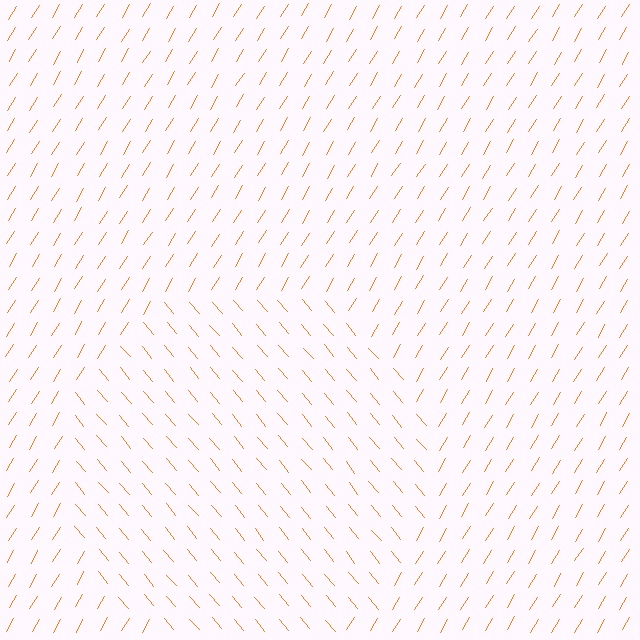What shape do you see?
I see a circle.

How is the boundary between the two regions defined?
The boundary is defined purely by a change in line orientation (approximately 71 degrees difference). All lines are the same color and thickness.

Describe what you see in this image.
The image is filled with small orange line segments. A circle region in the image has lines oriented differently from the surrounding lines, creating a visible texture boundary.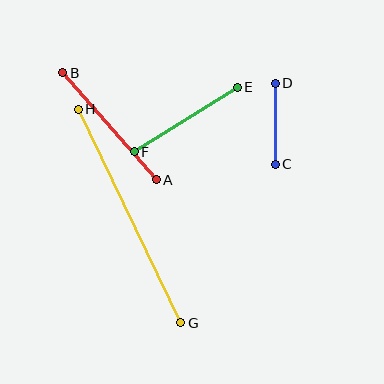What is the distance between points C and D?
The distance is approximately 81 pixels.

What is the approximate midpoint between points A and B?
The midpoint is at approximately (110, 126) pixels.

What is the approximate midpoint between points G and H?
The midpoint is at approximately (130, 216) pixels.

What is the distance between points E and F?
The distance is approximately 121 pixels.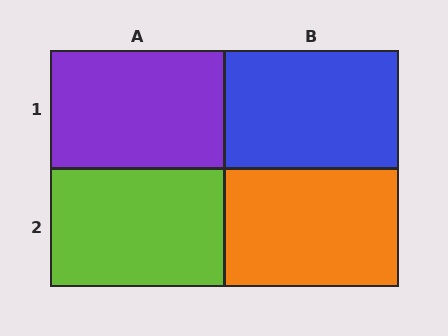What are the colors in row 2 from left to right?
Lime, orange.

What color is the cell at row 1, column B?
Blue.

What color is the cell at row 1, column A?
Purple.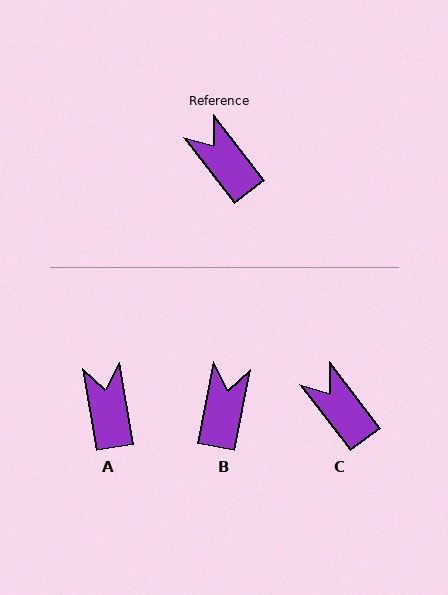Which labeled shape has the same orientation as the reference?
C.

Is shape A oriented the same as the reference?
No, it is off by about 27 degrees.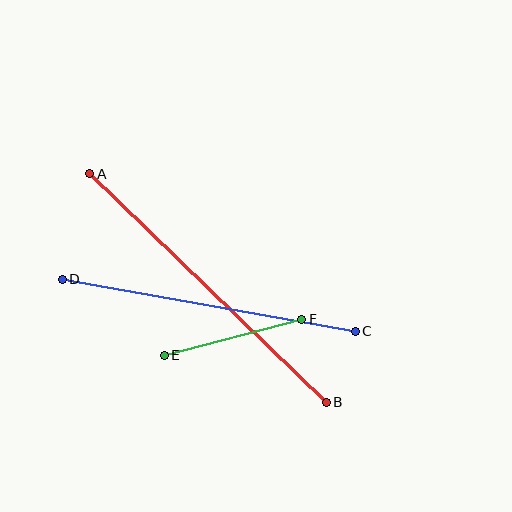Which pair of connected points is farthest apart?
Points A and B are farthest apart.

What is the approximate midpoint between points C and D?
The midpoint is at approximately (209, 305) pixels.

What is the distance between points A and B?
The distance is approximately 329 pixels.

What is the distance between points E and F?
The distance is approximately 142 pixels.